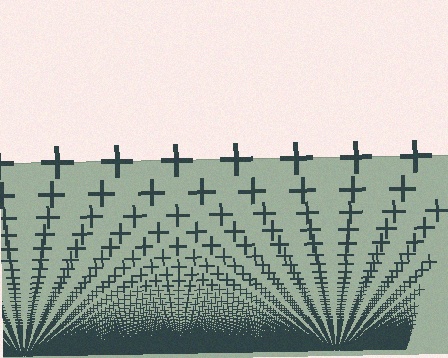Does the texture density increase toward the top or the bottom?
Density increases toward the bottom.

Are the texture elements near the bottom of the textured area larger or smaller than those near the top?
Smaller. The gradient is inverted — elements near the bottom are smaller and denser.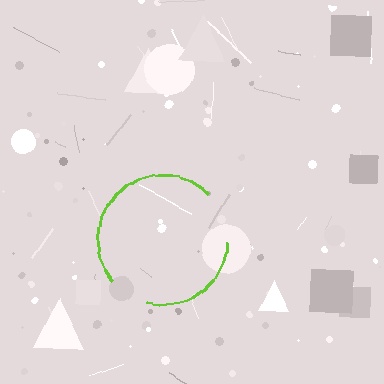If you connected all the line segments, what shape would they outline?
They would outline a circle.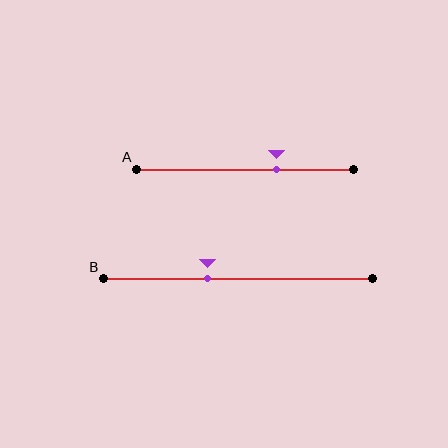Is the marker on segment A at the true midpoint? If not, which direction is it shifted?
No, the marker on segment A is shifted to the right by about 14% of the segment length.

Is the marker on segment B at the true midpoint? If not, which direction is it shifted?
No, the marker on segment B is shifted to the left by about 11% of the segment length.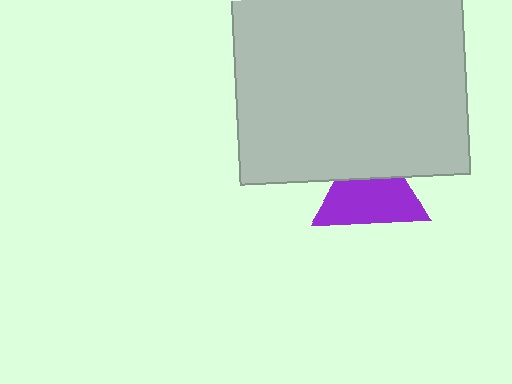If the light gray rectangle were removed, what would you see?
You would see the complete purple triangle.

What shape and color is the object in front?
The object in front is a light gray rectangle.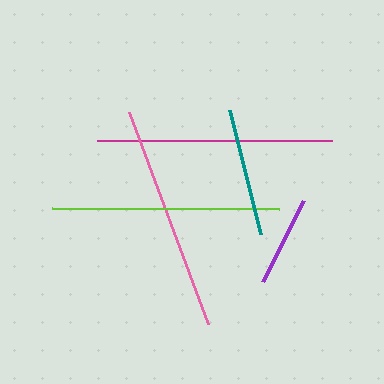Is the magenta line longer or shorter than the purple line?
The magenta line is longer than the purple line.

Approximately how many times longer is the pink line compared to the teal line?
The pink line is approximately 1.8 times the length of the teal line.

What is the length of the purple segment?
The purple segment is approximately 91 pixels long.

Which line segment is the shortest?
The purple line is the shortest at approximately 91 pixels.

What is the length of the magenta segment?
The magenta segment is approximately 235 pixels long.